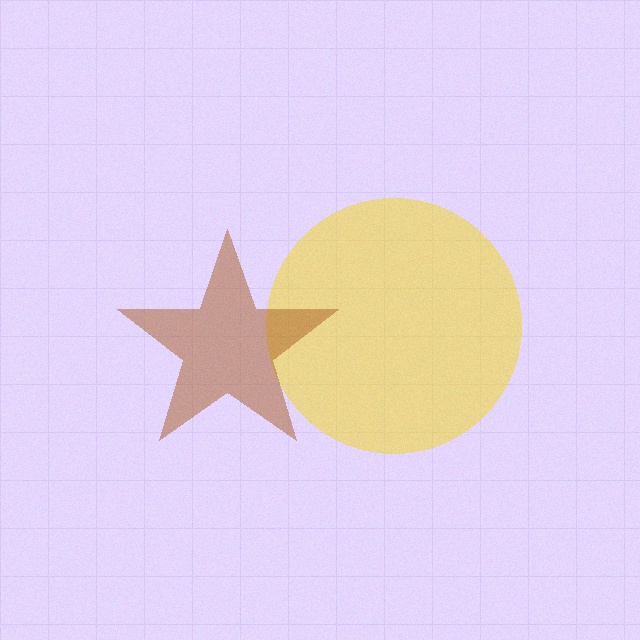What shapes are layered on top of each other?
The layered shapes are: a yellow circle, a brown star.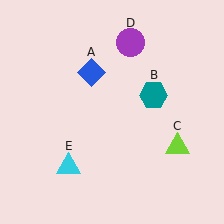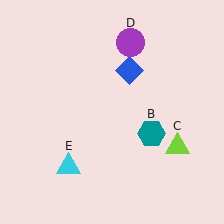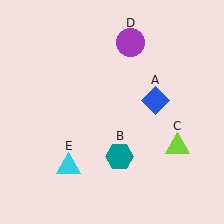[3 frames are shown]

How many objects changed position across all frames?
2 objects changed position: blue diamond (object A), teal hexagon (object B).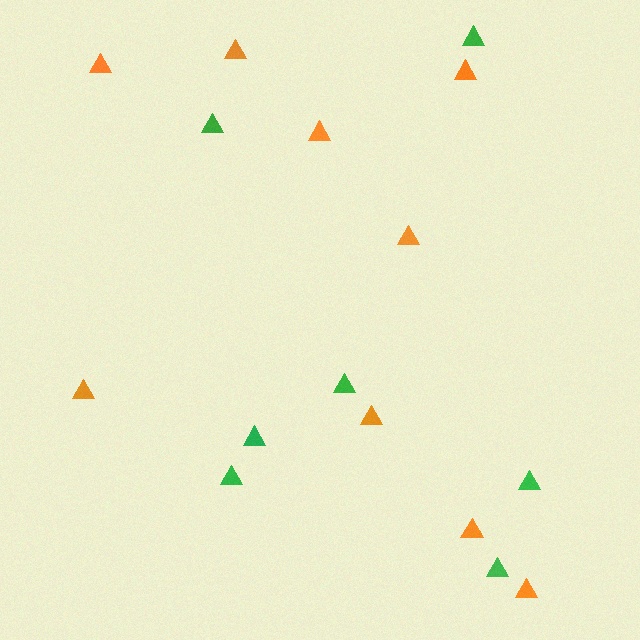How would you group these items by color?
There are 2 groups: one group of orange triangles (9) and one group of green triangles (7).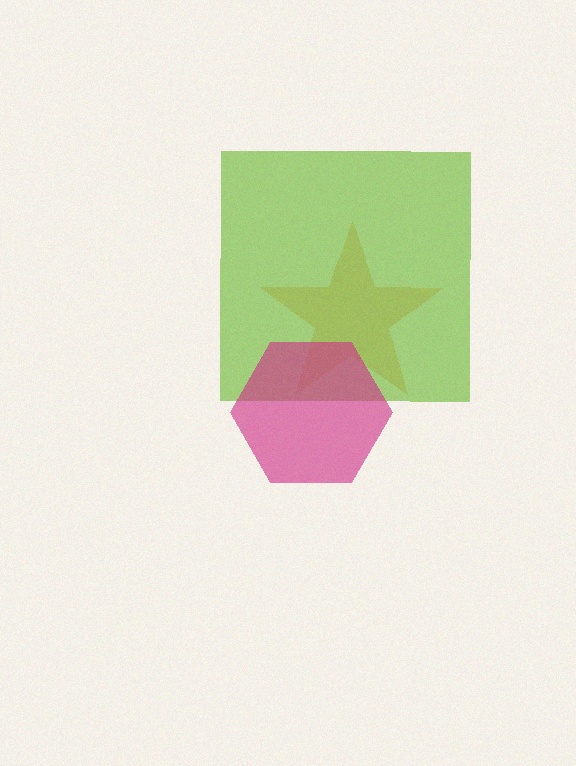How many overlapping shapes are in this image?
There are 3 overlapping shapes in the image.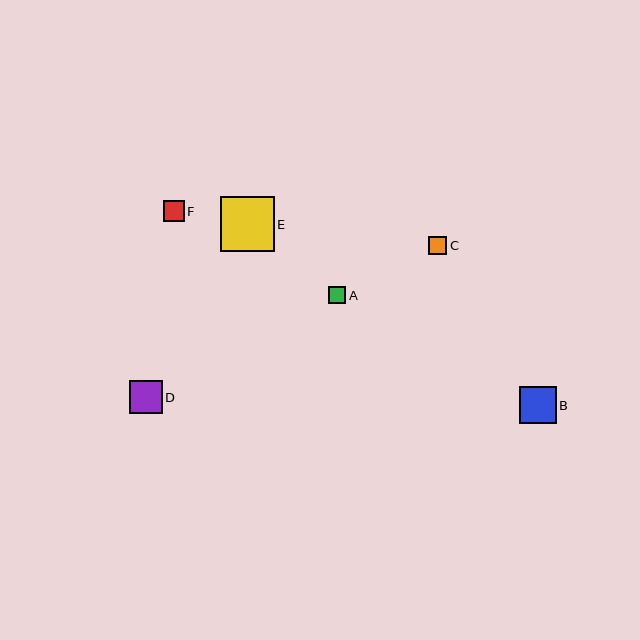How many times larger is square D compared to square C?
Square D is approximately 1.8 times the size of square C.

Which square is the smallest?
Square A is the smallest with a size of approximately 17 pixels.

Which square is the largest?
Square E is the largest with a size of approximately 54 pixels.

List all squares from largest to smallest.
From largest to smallest: E, B, D, F, C, A.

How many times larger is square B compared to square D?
Square B is approximately 1.1 times the size of square D.